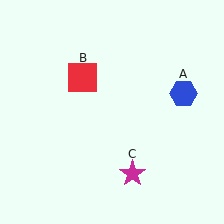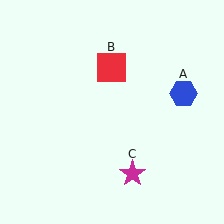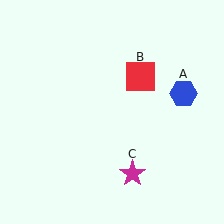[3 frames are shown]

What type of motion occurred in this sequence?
The red square (object B) rotated clockwise around the center of the scene.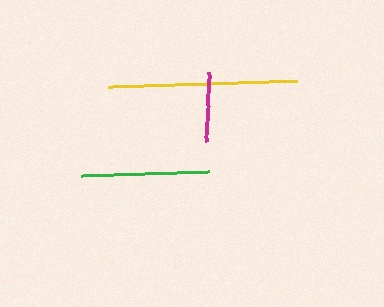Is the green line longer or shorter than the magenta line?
The green line is longer than the magenta line.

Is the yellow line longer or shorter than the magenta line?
The yellow line is longer than the magenta line.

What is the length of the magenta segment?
The magenta segment is approximately 69 pixels long.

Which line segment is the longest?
The yellow line is the longest at approximately 189 pixels.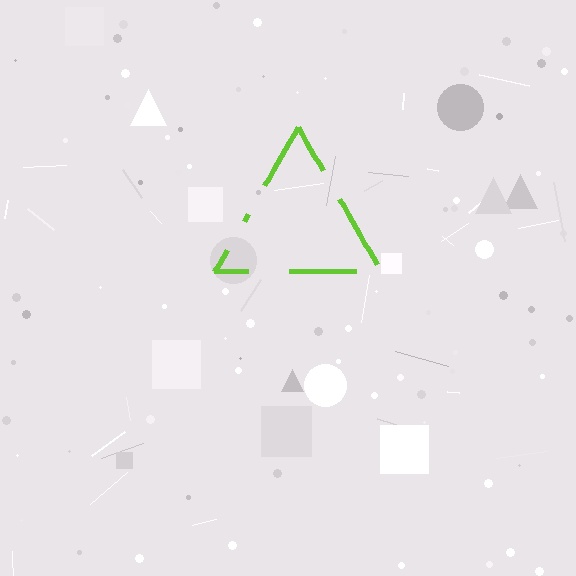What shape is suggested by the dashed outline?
The dashed outline suggests a triangle.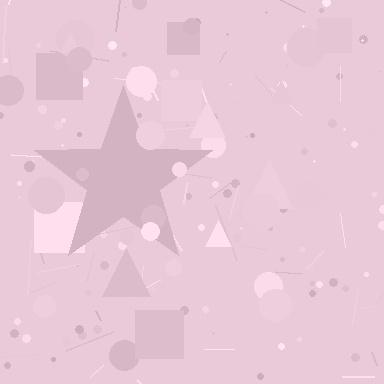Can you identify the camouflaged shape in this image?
The camouflaged shape is a star.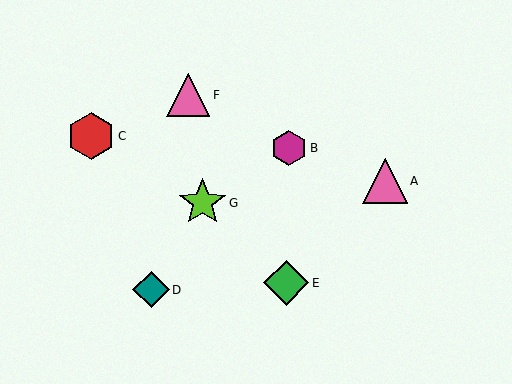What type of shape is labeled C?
Shape C is a red hexagon.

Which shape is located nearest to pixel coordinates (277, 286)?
The green diamond (labeled E) at (286, 283) is nearest to that location.